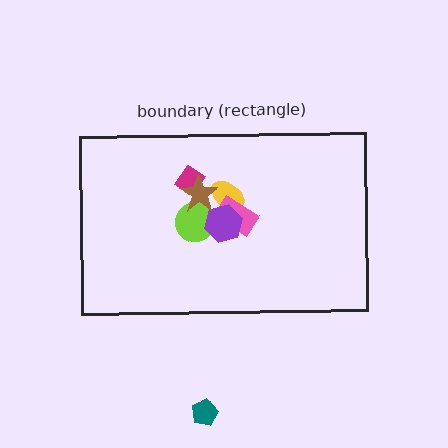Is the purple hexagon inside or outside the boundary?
Inside.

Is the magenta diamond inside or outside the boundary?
Inside.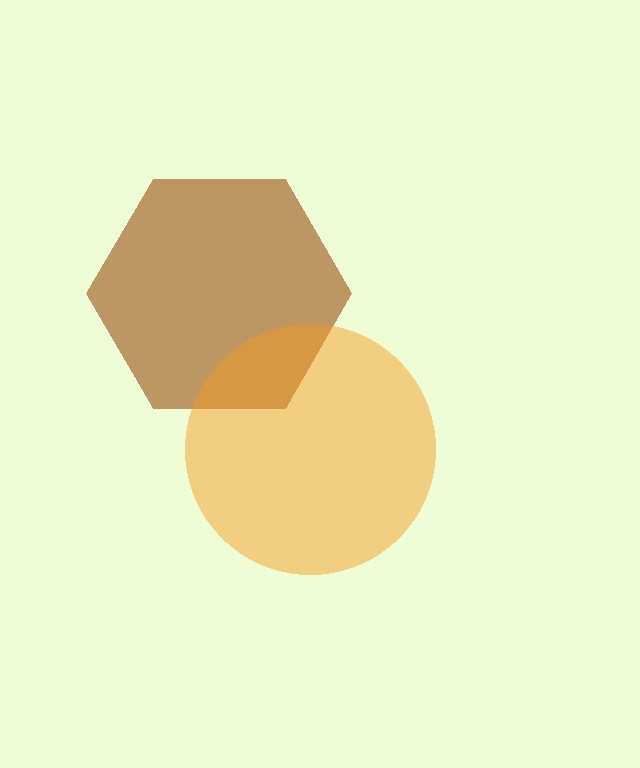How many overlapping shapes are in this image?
There are 2 overlapping shapes in the image.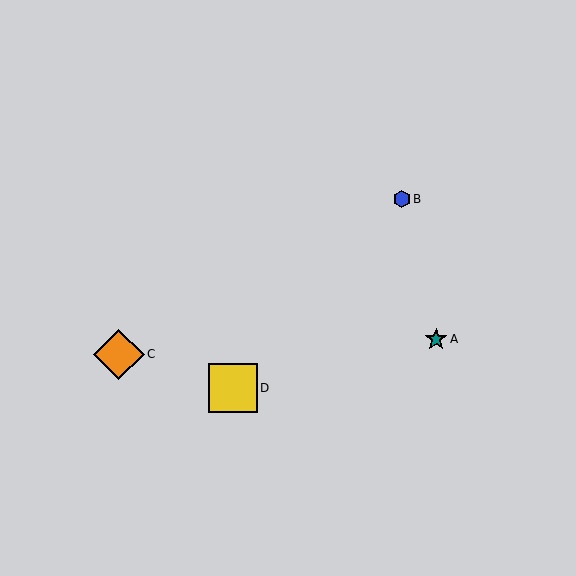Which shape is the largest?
The orange diamond (labeled C) is the largest.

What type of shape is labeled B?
Shape B is a blue hexagon.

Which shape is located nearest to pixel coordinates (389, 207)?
The blue hexagon (labeled B) at (402, 199) is nearest to that location.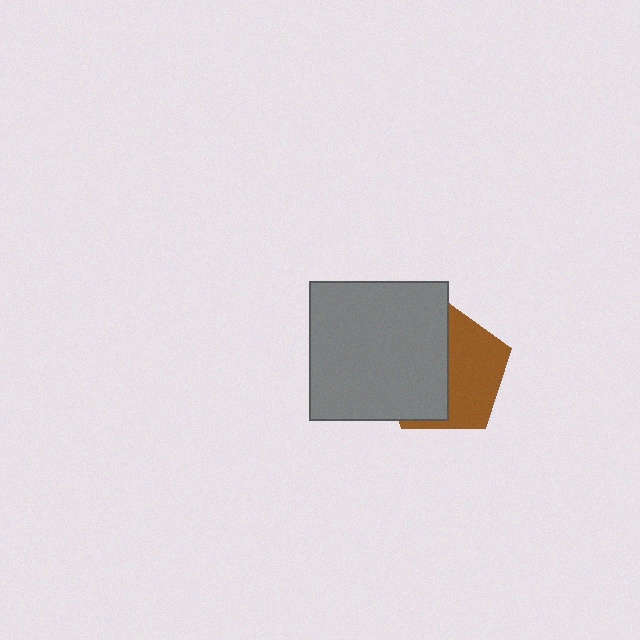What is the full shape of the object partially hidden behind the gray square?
The partially hidden object is a brown pentagon.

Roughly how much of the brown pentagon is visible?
About half of it is visible (roughly 47%).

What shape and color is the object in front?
The object in front is a gray square.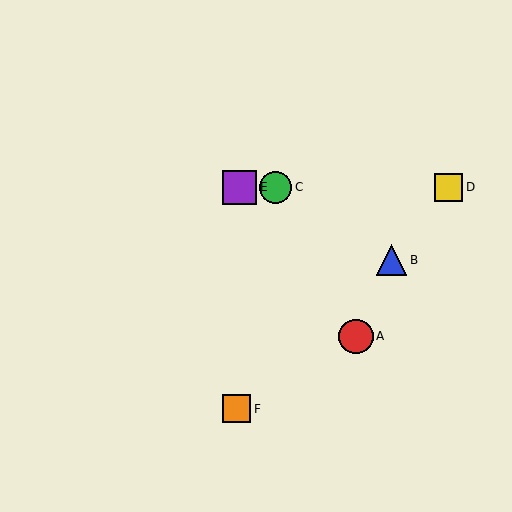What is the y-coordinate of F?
Object F is at y≈409.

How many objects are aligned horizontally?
3 objects (C, D, E) are aligned horizontally.